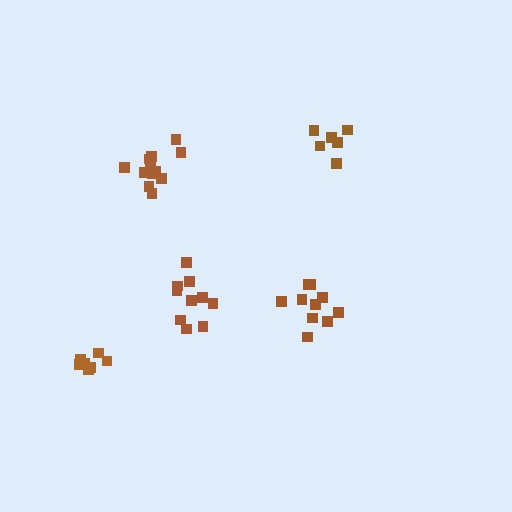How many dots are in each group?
Group 1: 10 dots, Group 2: 6 dots, Group 3: 12 dots, Group 4: 10 dots, Group 5: 8 dots (46 total).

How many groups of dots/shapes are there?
There are 5 groups.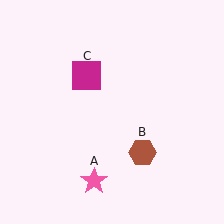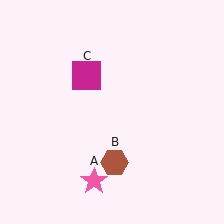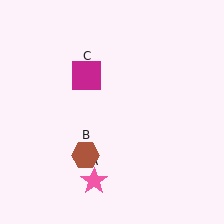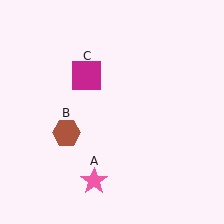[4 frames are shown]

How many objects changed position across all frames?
1 object changed position: brown hexagon (object B).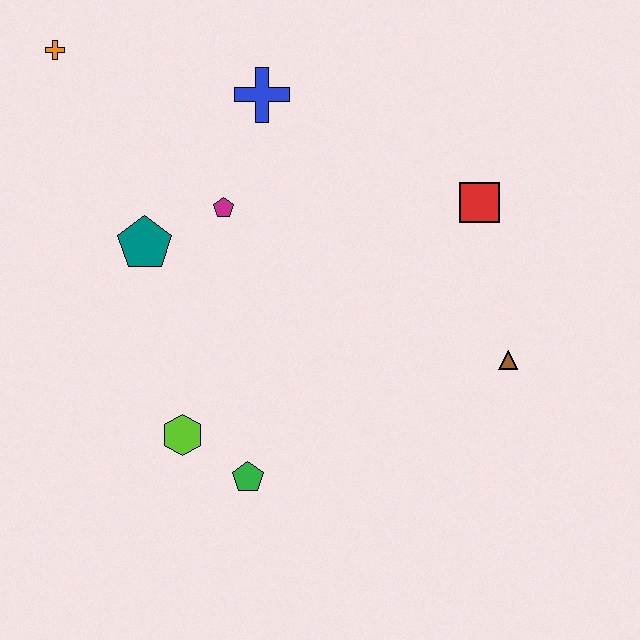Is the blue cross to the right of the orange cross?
Yes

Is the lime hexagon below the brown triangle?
Yes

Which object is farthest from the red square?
The orange cross is farthest from the red square.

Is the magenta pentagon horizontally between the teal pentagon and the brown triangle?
Yes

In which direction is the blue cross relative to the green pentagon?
The blue cross is above the green pentagon.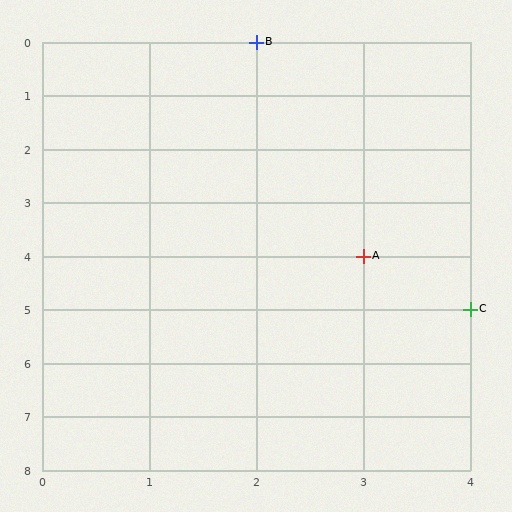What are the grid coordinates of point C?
Point C is at grid coordinates (4, 5).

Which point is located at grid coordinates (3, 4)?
Point A is at (3, 4).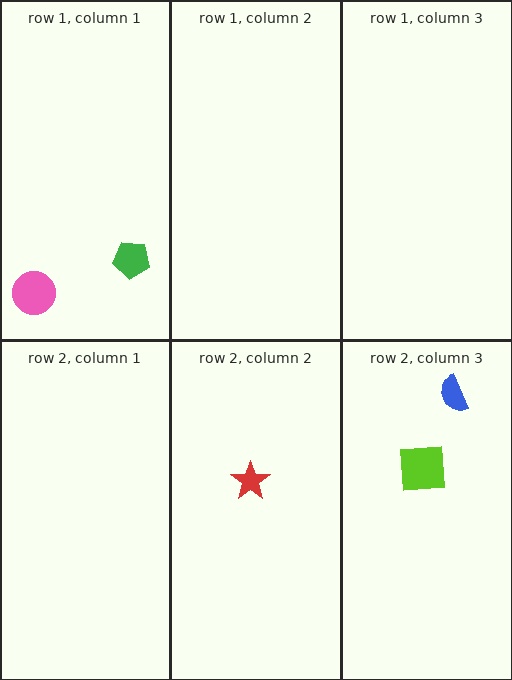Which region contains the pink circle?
The row 1, column 1 region.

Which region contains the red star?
The row 2, column 2 region.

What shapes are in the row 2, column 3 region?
The lime square, the blue semicircle.